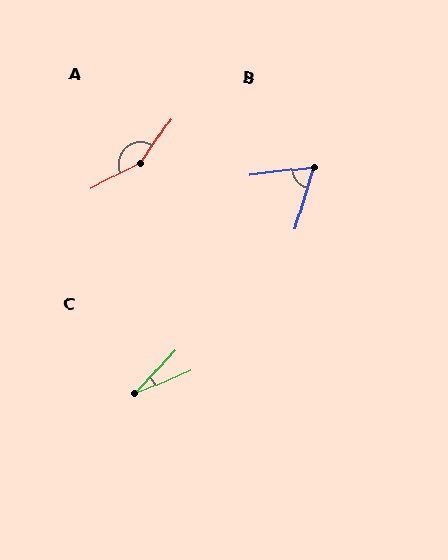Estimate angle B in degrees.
Approximately 67 degrees.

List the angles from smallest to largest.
C (24°), B (67°), A (153°).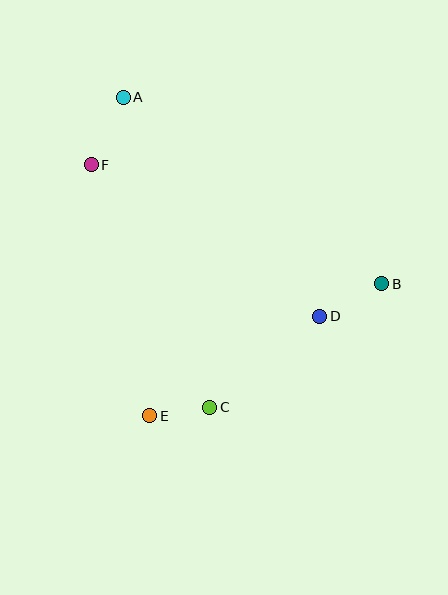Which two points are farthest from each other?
Points A and C are farthest from each other.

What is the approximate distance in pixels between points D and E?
The distance between D and E is approximately 197 pixels.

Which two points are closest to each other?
Points C and E are closest to each other.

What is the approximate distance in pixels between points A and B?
The distance between A and B is approximately 319 pixels.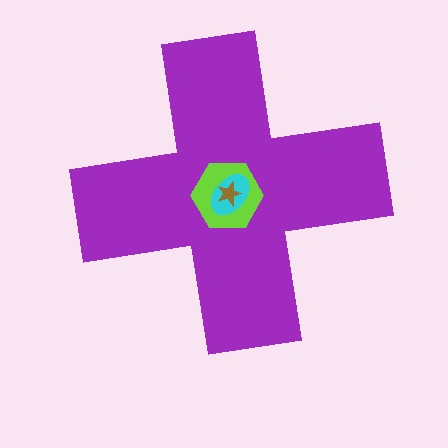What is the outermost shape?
The purple cross.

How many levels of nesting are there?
4.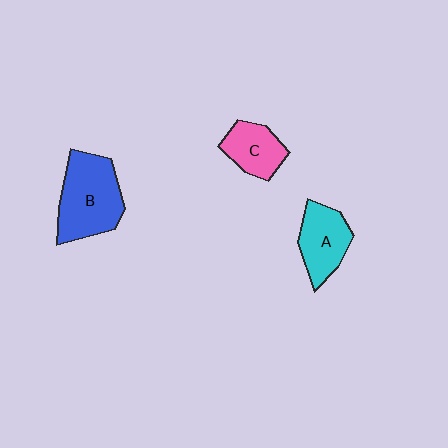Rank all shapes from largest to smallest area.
From largest to smallest: B (blue), A (cyan), C (pink).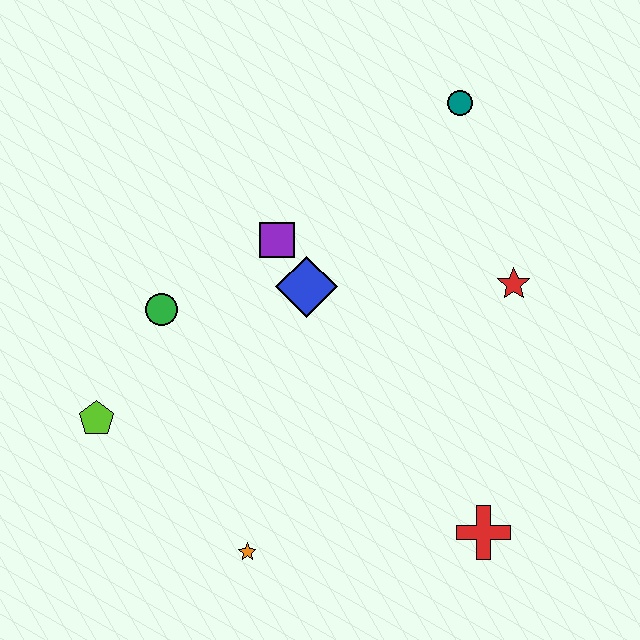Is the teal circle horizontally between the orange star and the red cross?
Yes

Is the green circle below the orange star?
No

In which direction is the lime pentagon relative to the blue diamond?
The lime pentagon is to the left of the blue diamond.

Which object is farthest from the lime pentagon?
The teal circle is farthest from the lime pentagon.